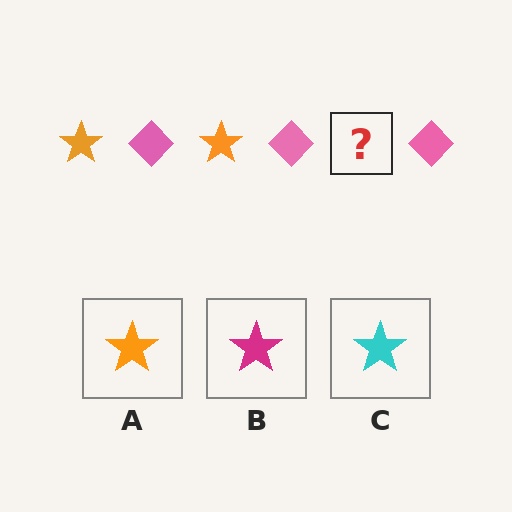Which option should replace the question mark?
Option A.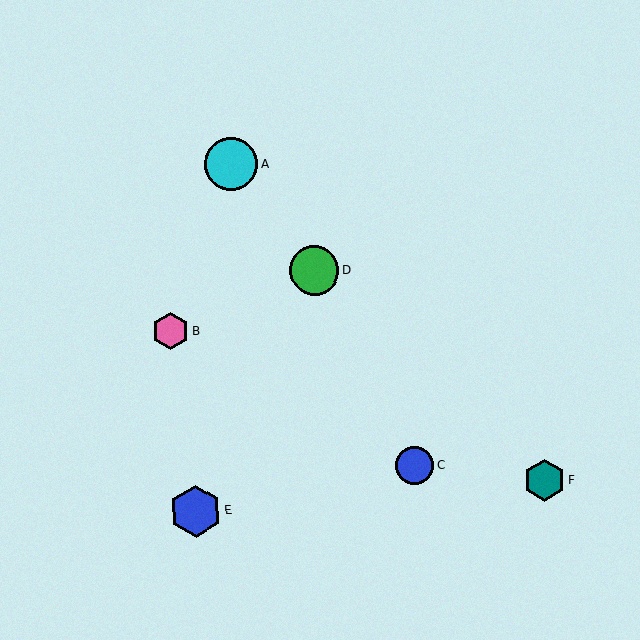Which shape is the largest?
The cyan circle (labeled A) is the largest.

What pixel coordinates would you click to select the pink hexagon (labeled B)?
Click at (171, 331) to select the pink hexagon B.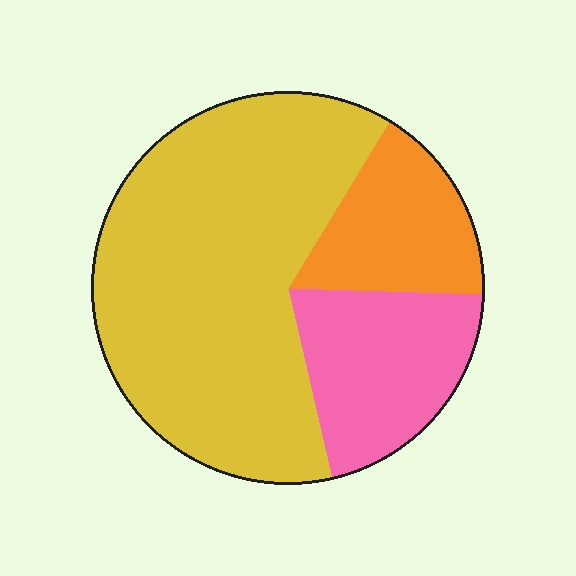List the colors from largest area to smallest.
From largest to smallest: yellow, pink, orange.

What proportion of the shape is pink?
Pink takes up about one fifth (1/5) of the shape.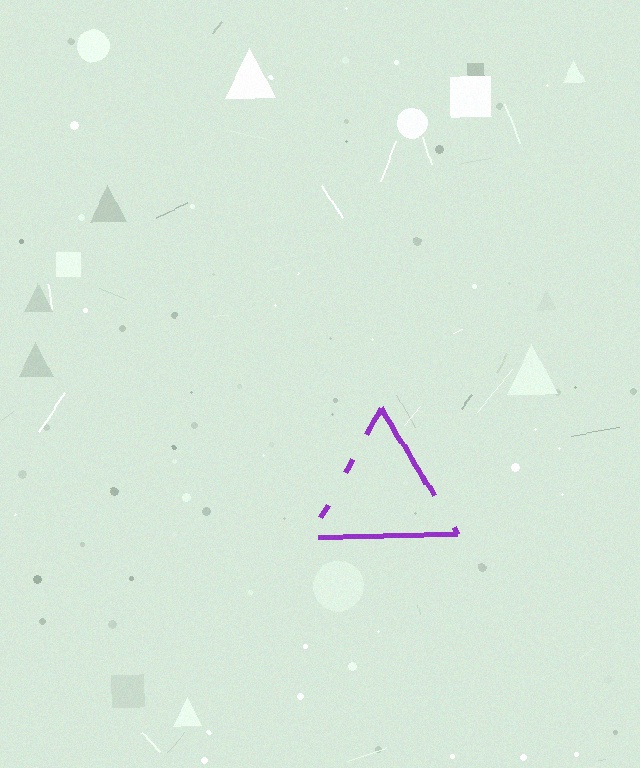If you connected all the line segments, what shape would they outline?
They would outline a triangle.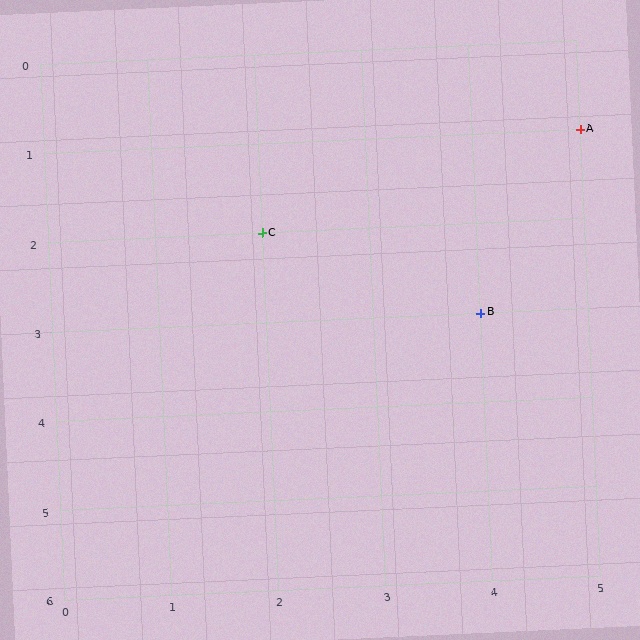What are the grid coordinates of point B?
Point B is at grid coordinates (4, 3).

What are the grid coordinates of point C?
Point C is at grid coordinates (2, 2).